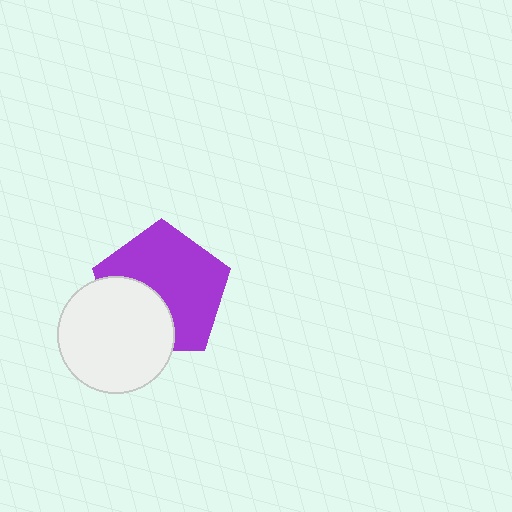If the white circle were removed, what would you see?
You would see the complete purple pentagon.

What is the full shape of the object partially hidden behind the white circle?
The partially hidden object is a purple pentagon.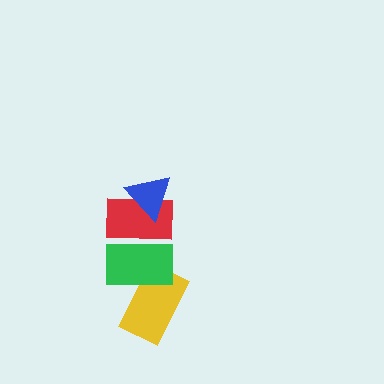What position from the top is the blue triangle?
The blue triangle is 1st from the top.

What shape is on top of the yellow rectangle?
The green rectangle is on top of the yellow rectangle.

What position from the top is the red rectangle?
The red rectangle is 2nd from the top.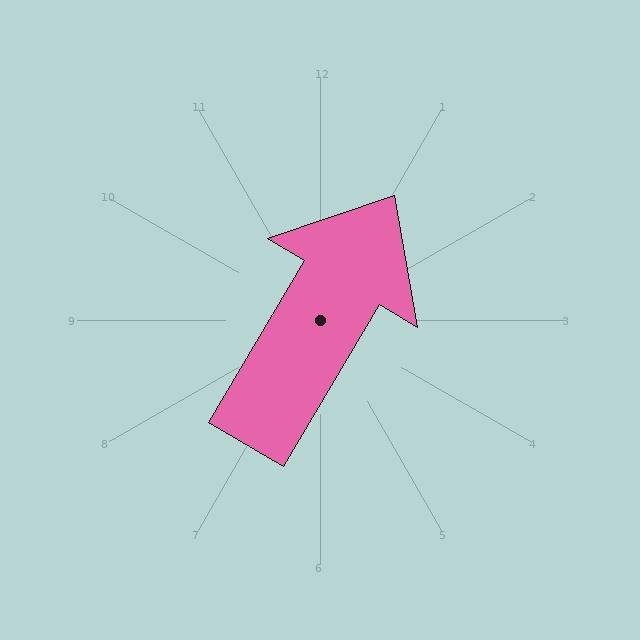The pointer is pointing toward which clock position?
Roughly 1 o'clock.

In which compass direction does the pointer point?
Northeast.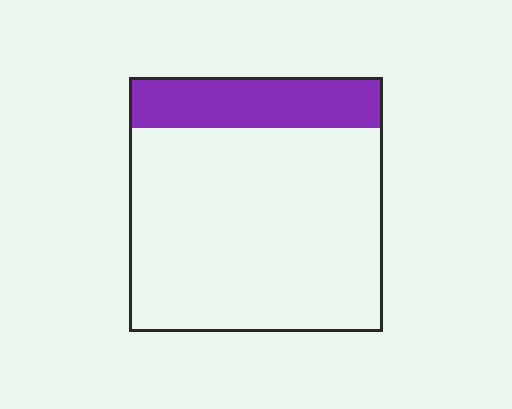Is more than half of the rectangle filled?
No.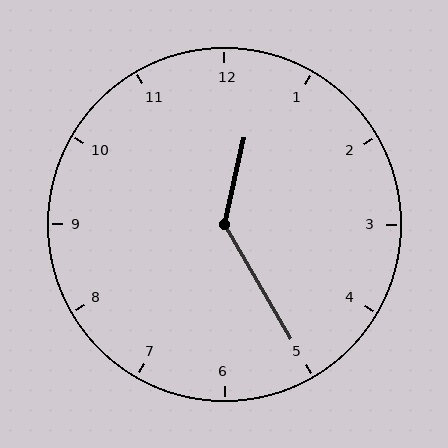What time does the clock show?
12:25.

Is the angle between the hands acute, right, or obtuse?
It is obtuse.